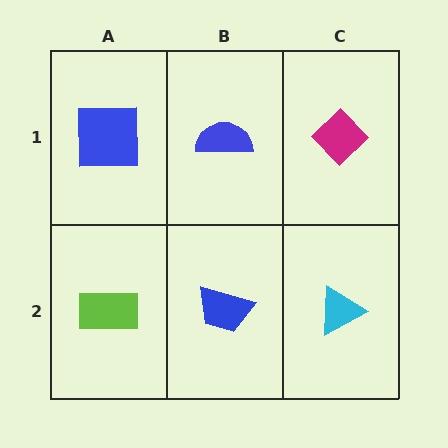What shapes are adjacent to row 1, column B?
A blue trapezoid (row 2, column B), a blue square (row 1, column A), a magenta diamond (row 1, column C).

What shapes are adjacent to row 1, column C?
A cyan triangle (row 2, column C), a blue semicircle (row 1, column B).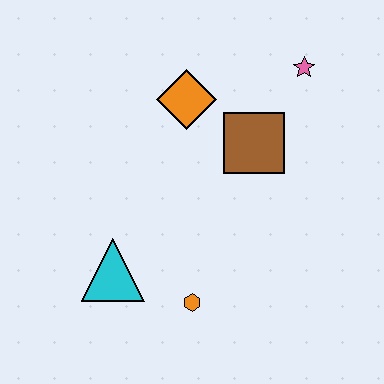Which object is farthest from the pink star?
The cyan triangle is farthest from the pink star.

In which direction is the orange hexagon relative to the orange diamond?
The orange hexagon is below the orange diamond.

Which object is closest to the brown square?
The orange diamond is closest to the brown square.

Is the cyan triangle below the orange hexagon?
No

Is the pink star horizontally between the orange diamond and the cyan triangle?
No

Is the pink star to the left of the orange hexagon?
No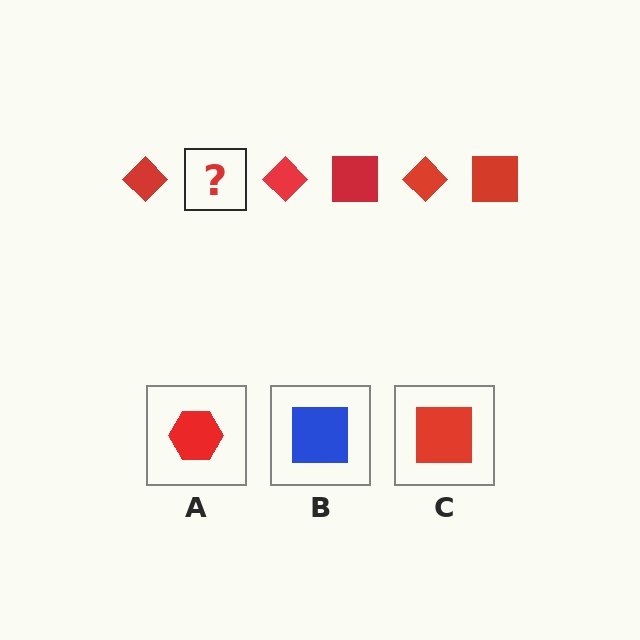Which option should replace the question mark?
Option C.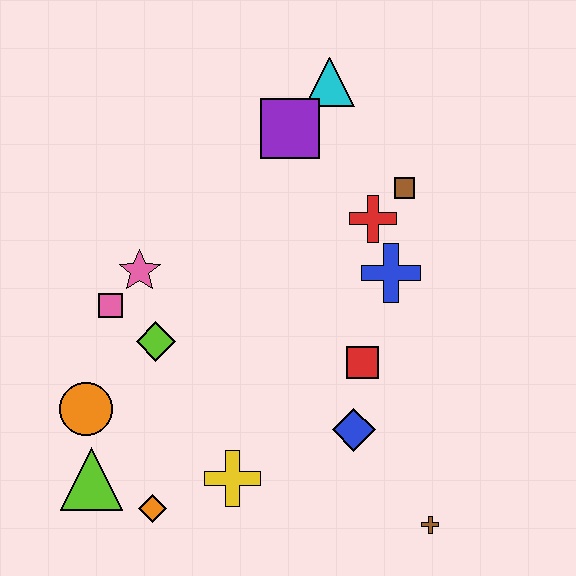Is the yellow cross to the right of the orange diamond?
Yes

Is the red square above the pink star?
No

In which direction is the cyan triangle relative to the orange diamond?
The cyan triangle is above the orange diamond.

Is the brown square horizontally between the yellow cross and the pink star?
No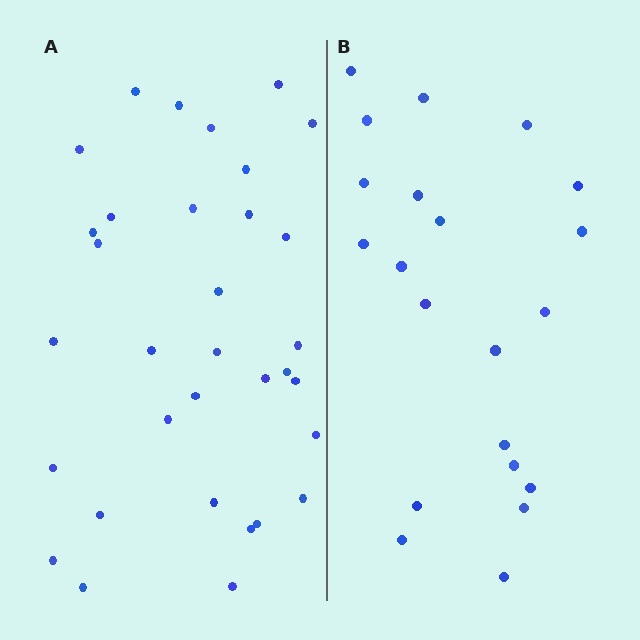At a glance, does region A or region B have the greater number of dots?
Region A (the left region) has more dots.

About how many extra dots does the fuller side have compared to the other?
Region A has roughly 12 or so more dots than region B.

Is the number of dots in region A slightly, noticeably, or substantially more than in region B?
Region A has substantially more. The ratio is roughly 1.6 to 1.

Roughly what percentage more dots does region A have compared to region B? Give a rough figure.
About 55% more.